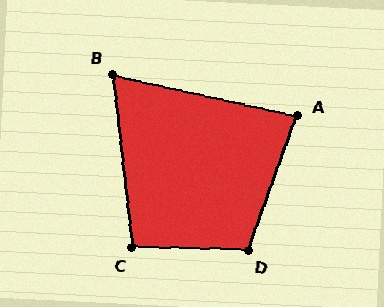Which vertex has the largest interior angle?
D, at approximately 109 degrees.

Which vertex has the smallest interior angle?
B, at approximately 71 degrees.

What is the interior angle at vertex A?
Approximately 83 degrees (acute).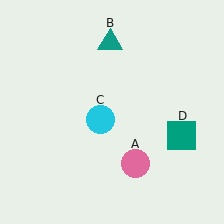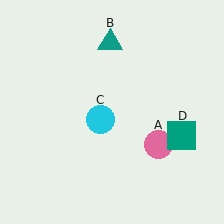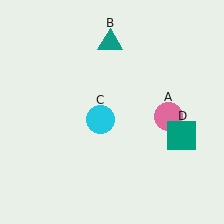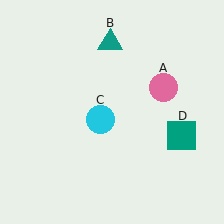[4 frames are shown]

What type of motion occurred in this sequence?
The pink circle (object A) rotated counterclockwise around the center of the scene.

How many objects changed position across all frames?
1 object changed position: pink circle (object A).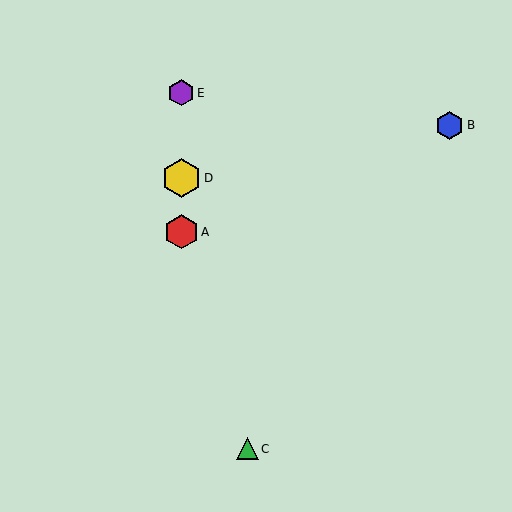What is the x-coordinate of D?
Object D is at x≈181.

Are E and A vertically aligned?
Yes, both are at x≈181.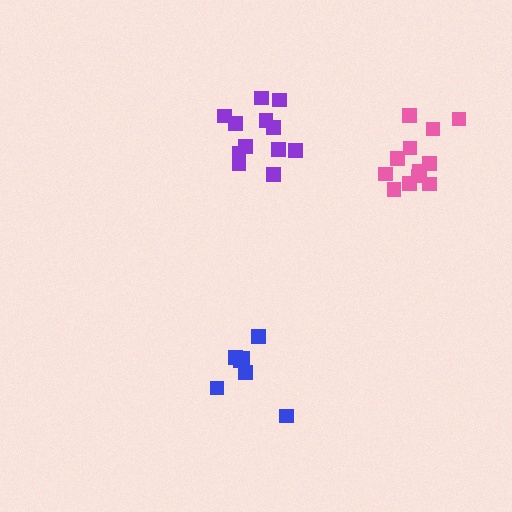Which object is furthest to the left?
The blue cluster is leftmost.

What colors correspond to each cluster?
The clusters are colored: purple, blue, pink.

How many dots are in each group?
Group 1: 12 dots, Group 2: 7 dots, Group 3: 12 dots (31 total).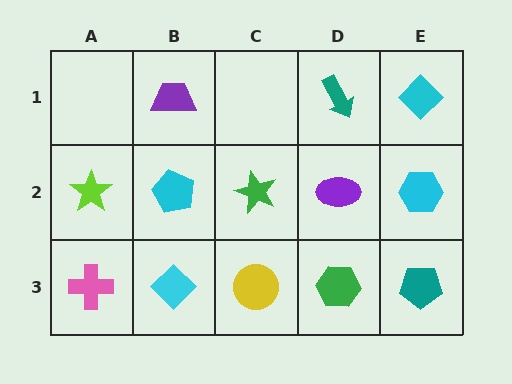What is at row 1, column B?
A purple trapezoid.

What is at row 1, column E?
A cyan diamond.